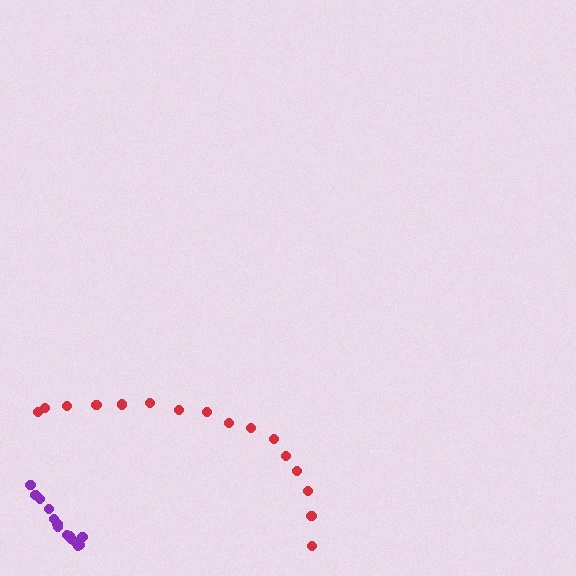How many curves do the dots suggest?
There are 2 distinct paths.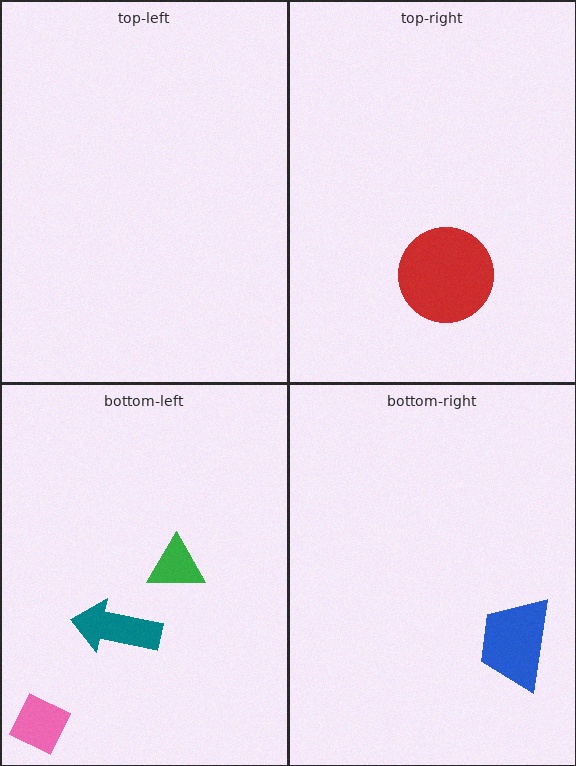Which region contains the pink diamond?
The bottom-left region.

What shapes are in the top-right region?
The red circle.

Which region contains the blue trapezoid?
The bottom-right region.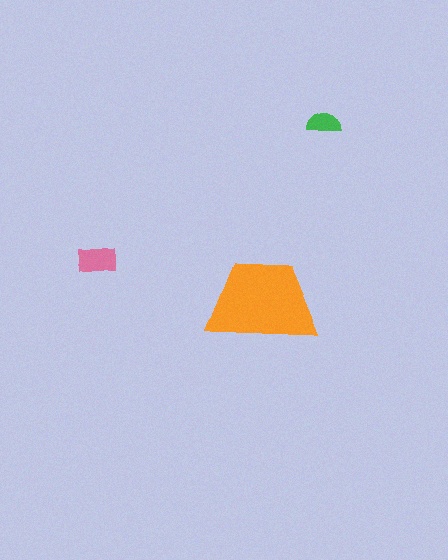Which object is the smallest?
The green semicircle.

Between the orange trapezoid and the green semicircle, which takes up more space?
The orange trapezoid.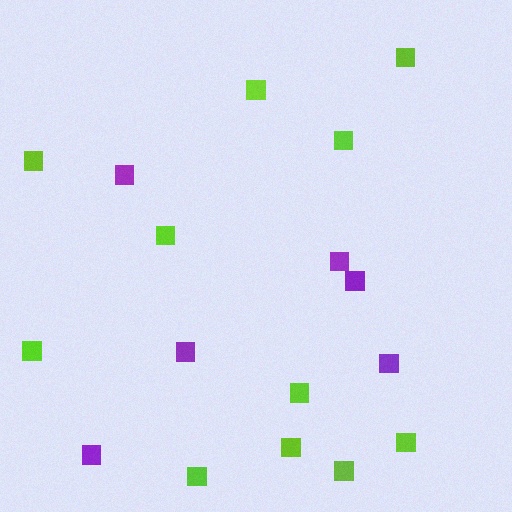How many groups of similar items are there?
There are 2 groups: one group of lime squares (11) and one group of purple squares (6).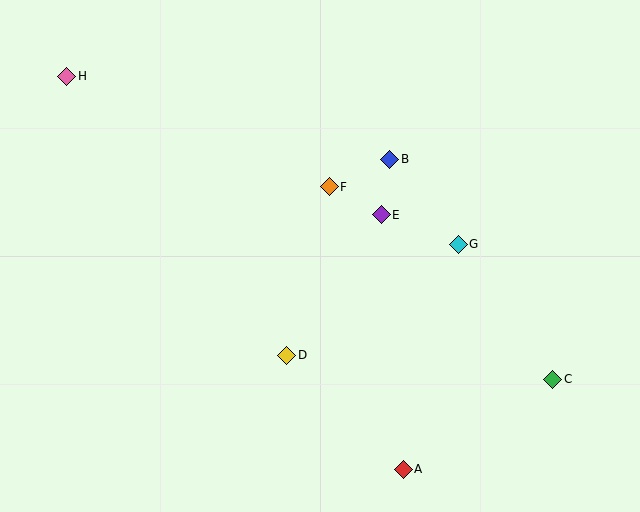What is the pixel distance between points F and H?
The distance between F and H is 285 pixels.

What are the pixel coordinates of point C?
Point C is at (553, 379).